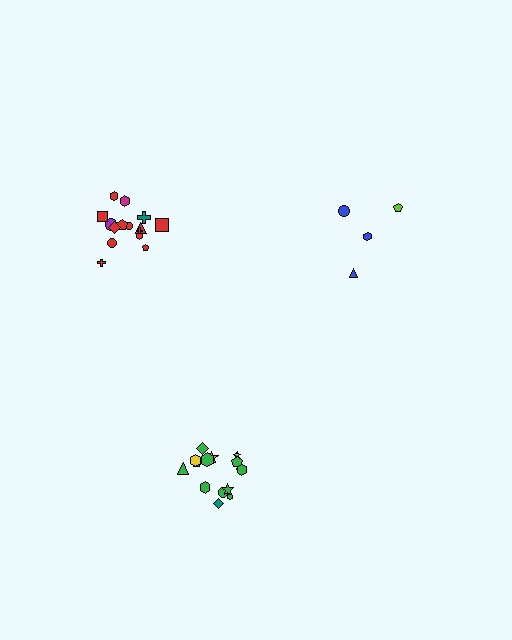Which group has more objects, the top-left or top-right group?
The top-left group.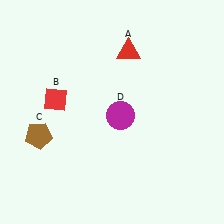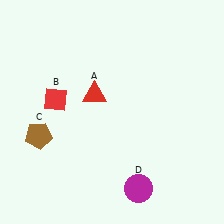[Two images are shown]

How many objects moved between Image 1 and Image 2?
2 objects moved between the two images.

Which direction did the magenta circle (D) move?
The magenta circle (D) moved down.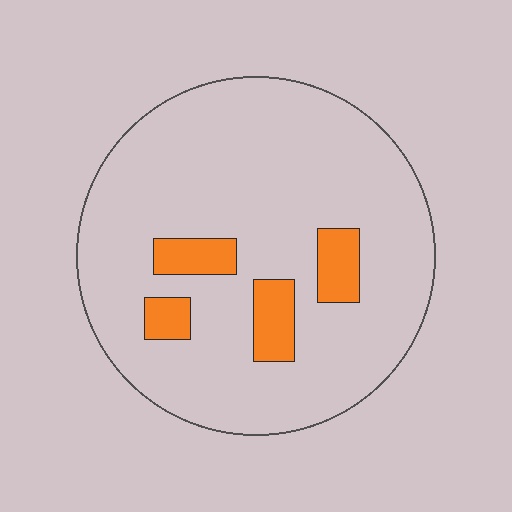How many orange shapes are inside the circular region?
4.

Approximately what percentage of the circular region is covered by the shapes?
Approximately 10%.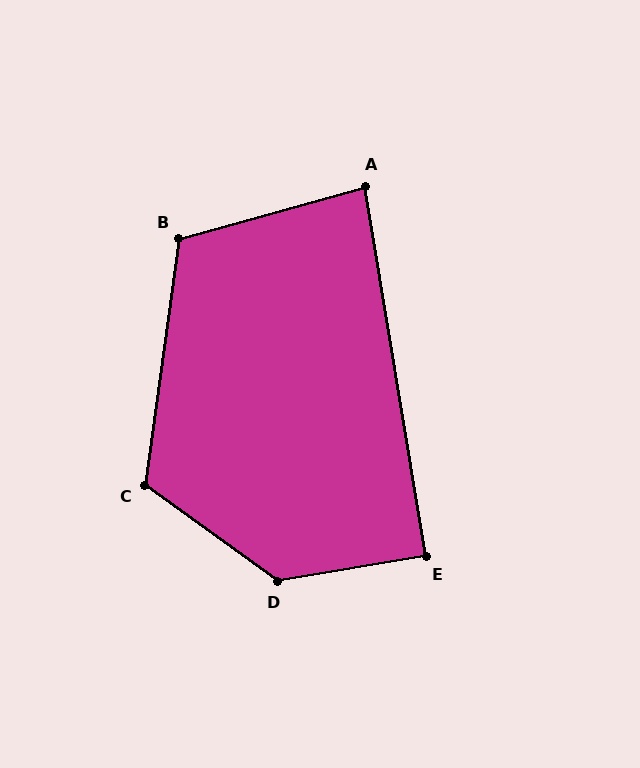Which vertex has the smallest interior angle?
A, at approximately 84 degrees.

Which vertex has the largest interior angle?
D, at approximately 134 degrees.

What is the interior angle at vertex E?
Approximately 90 degrees (approximately right).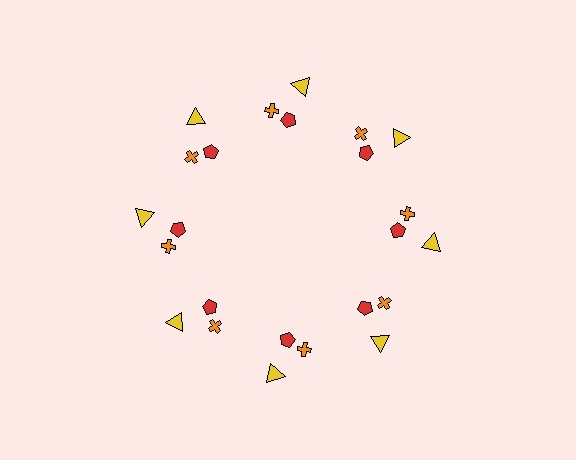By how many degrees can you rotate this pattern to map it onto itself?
The pattern maps onto itself every 45 degrees of rotation.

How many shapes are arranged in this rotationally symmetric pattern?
There are 24 shapes, arranged in 8 groups of 3.